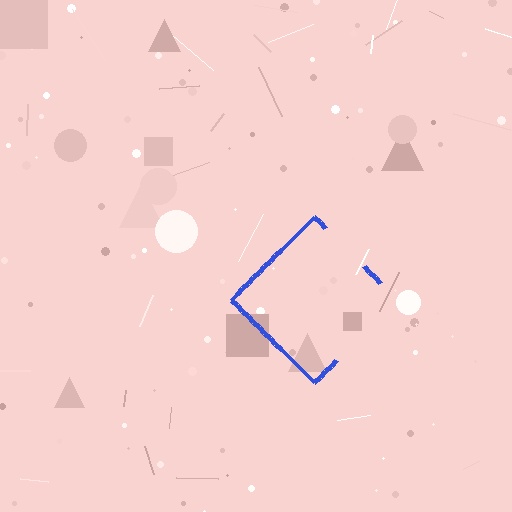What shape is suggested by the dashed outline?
The dashed outline suggests a diamond.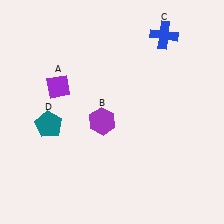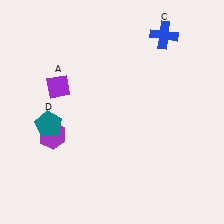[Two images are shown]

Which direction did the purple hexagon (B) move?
The purple hexagon (B) moved left.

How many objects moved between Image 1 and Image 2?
1 object moved between the two images.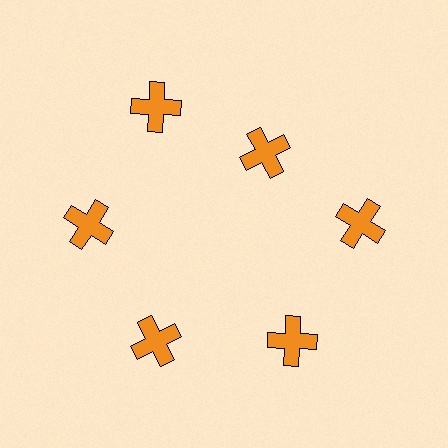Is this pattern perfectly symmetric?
No. The 6 orange crosses are arranged in a ring, but one element near the 1 o'clock position is pulled inward toward the center, breaking the 6-fold rotational symmetry.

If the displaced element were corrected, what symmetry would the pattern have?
It would have 6-fold rotational symmetry — the pattern would map onto itself every 60 degrees.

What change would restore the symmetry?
The symmetry would be restored by moving it outward, back onto the ring so that all 6 crosses sit at equal angles and equal distance from the center.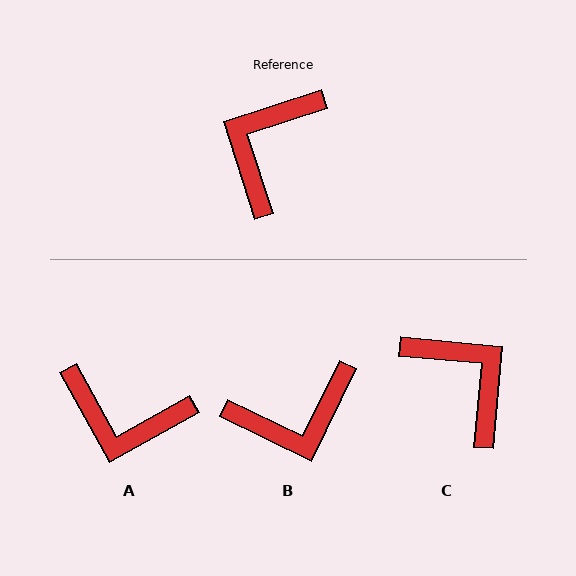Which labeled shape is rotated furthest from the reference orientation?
B, about 136 degrees away.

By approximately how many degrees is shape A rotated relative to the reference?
Approximately 101 degrees counter-clockwise.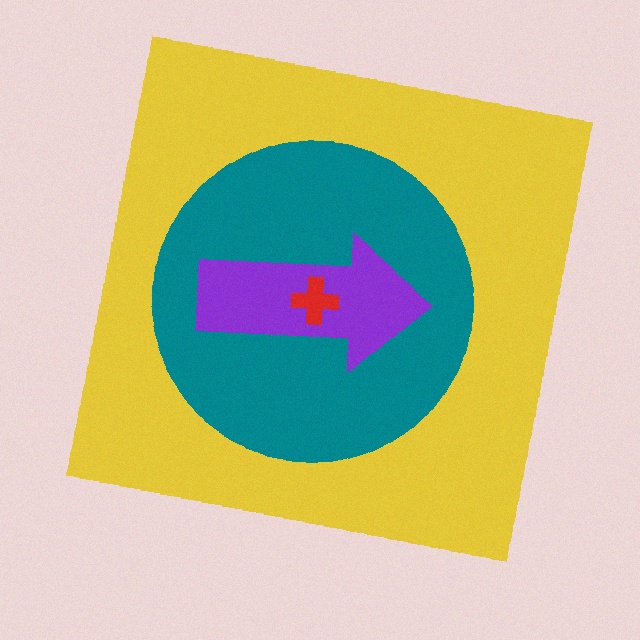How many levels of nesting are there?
4.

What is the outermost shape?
The yellow square.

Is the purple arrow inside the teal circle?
Yes.